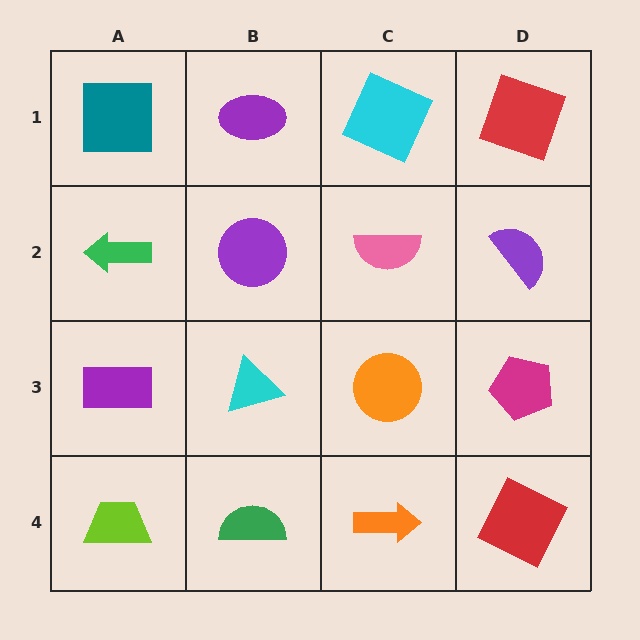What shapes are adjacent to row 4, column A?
A purple rectangle (row 3, column A), a green semicircle (row 4, column B).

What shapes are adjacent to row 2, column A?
A teal square (row 1, column A), a purple rectangle (row 3, column A), a purple circle (row 2, column B).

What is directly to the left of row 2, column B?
A green arrow.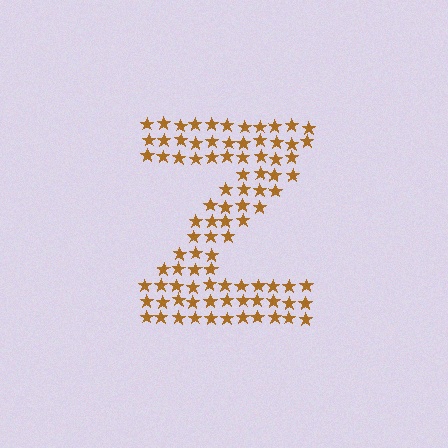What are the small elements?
The small elements are stars.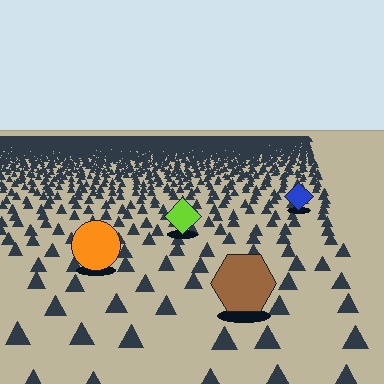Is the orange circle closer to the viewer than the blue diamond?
Yes. The orange circle is closer — you can tell from the texture gradient: the ground texture is coarser near it.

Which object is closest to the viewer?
The brown hexagon is closest. The texture marks near it are larger and more spread out.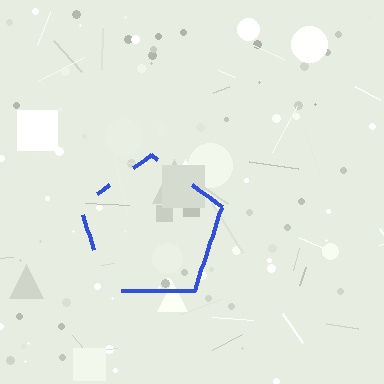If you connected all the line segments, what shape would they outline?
They would outline a pentagon.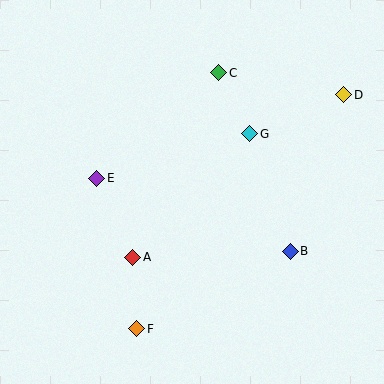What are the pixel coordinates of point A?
Point A is at (133, 257).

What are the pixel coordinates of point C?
Point C is at (219, 73).